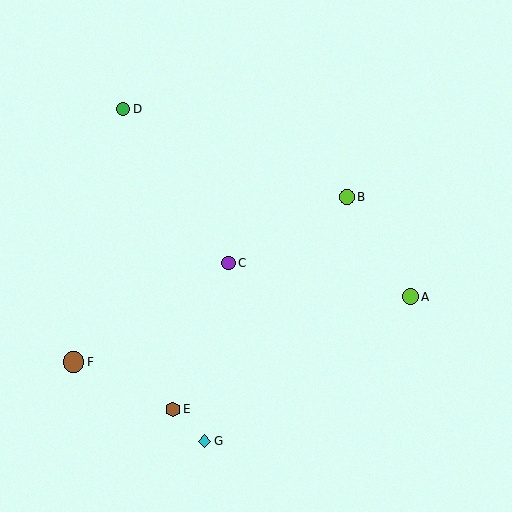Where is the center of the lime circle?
The center of the lime circle is at (410, 297).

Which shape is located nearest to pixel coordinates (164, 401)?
The brown hexagon (labeled E) at (173, 409) is nearest to that location.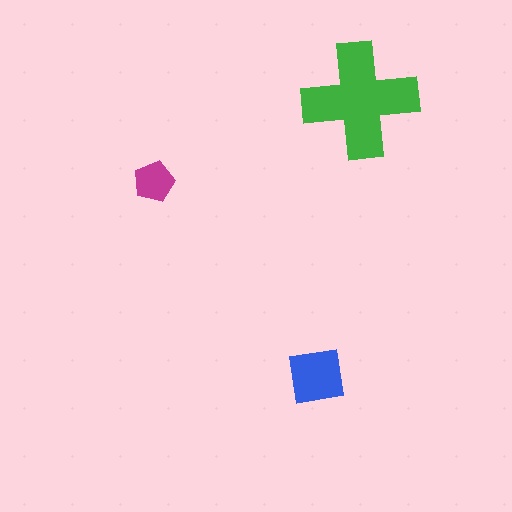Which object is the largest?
The green cross.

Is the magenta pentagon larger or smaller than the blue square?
Smaller.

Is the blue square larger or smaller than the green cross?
Smaller.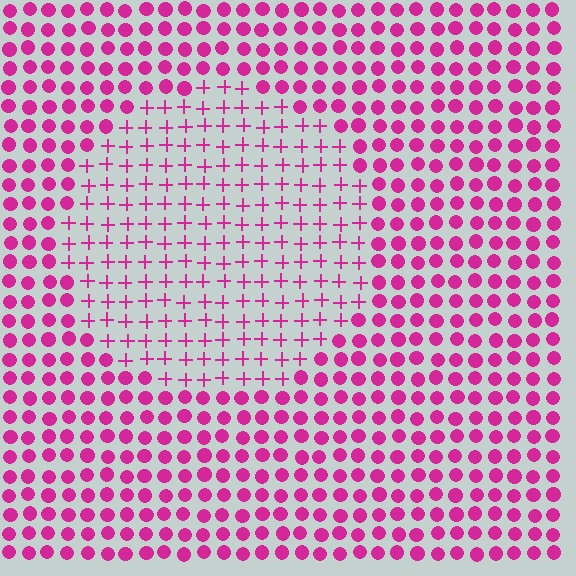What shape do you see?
I see a circle.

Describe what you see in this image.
The image is filled with small magenta elements arranged in a uniform grid. A circle-shaped region contains plus signs, while the surrounding area contains circles. The boundary is defined purely by the change in element shape.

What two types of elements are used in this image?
The image uses plus signs inside the circle region and circles outside it.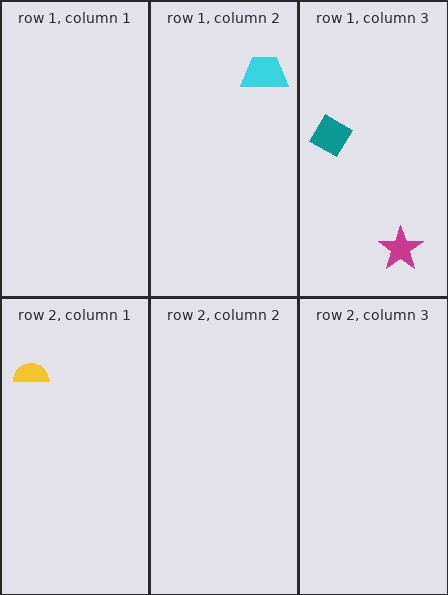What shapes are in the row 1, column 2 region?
The cyan trapezoid.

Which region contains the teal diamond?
The row 1, column 3 region.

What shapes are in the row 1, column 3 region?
The magenta star, the teal diamond.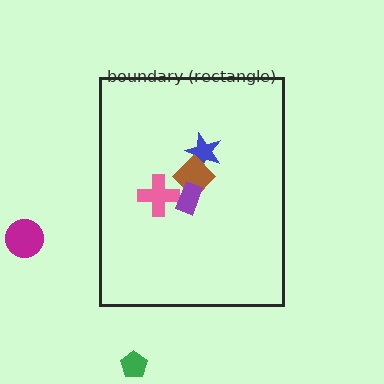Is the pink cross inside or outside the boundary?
Inside.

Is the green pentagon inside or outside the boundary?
Outside.